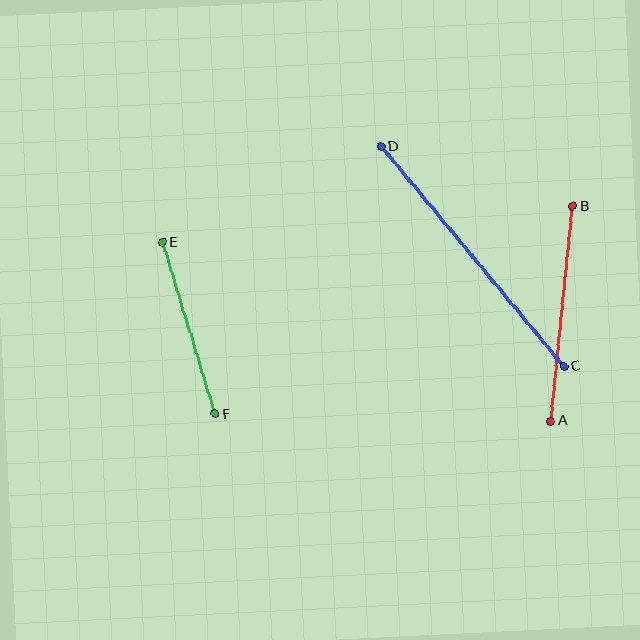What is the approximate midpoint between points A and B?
The midpoint is at approximately (562, 314) pixels.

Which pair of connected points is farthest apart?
Points C and D are farthest apart.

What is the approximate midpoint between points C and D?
The midpoint is at approximately (472, 256) pixels.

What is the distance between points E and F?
The distance is approximately 180 pixels.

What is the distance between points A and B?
The distance is approximately 216 pixels.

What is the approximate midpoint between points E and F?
The midpoint is at approximately (189, 328) pixels.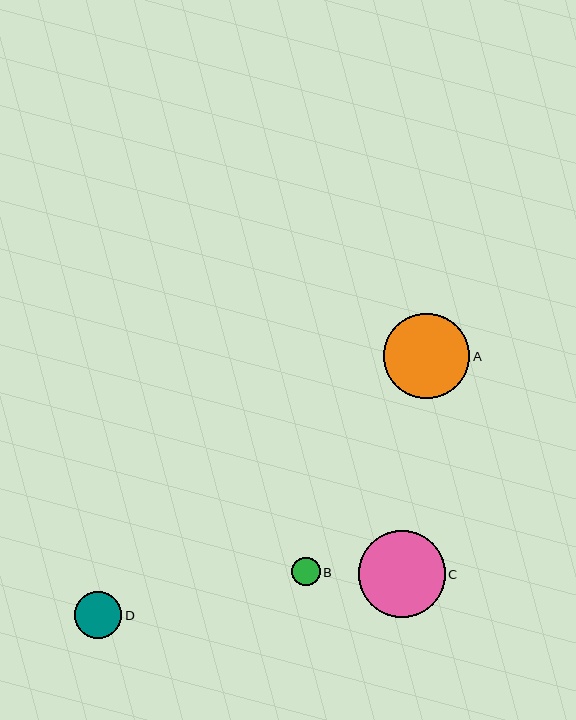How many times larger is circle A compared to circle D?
Circle A is approximately 1.8 times the size of circle D.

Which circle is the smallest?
Circle B is the smallest with a size of approximately 28 pixels.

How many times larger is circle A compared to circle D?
Circle A is approximately 1.8 times the size of circle D.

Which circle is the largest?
Circle C is the largest with a size of approximately 87 pixels.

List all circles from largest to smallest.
From largest to smallest: C, A, D, B.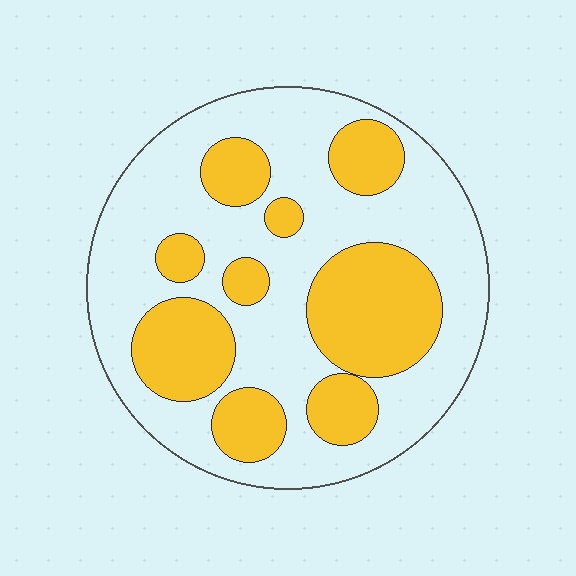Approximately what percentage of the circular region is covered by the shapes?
Approximately 35%.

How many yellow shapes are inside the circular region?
9.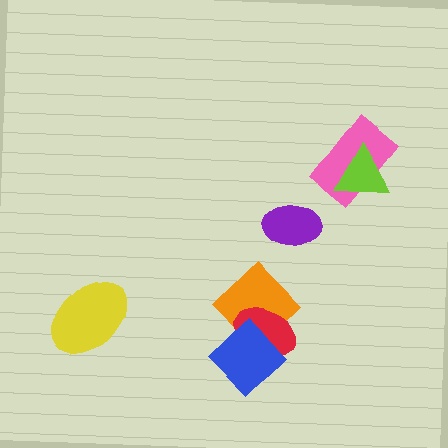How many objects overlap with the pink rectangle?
1 object overlaps with the pink rectangle.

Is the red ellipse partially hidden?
Yes, it is partially covered by another shape.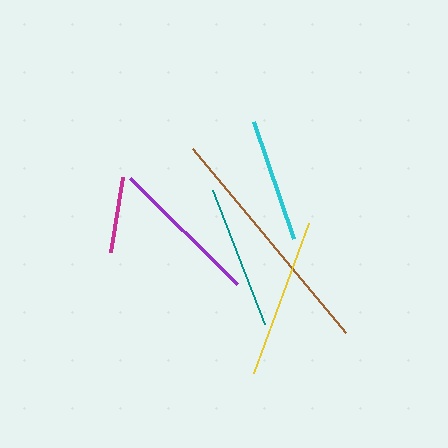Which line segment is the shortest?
The magenta line is the shortest at approximately 75 pixels.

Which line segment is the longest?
The brown line is the longest at approximately 239 pixels.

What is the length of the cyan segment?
The cyan segment is approximately 124 pixels long.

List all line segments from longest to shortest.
From longest to shortest: brown, yellow, purple, teal, cyan, magenta.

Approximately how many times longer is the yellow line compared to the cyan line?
The yellow line is approximately 1.3 times the length of the cyan line.